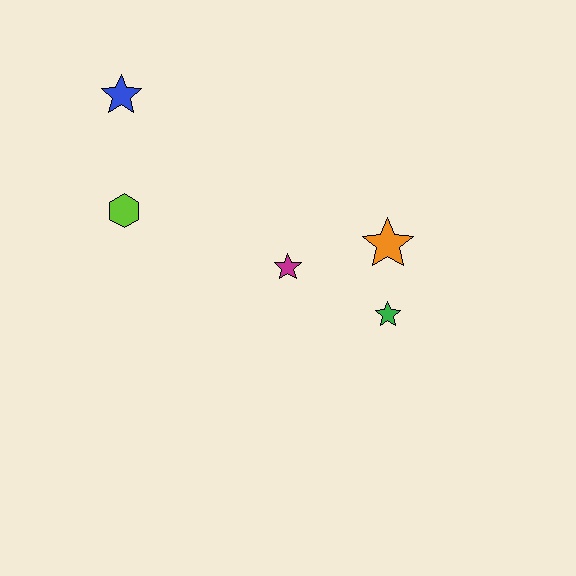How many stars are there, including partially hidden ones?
There are 4 stars.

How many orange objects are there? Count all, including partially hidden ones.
There is 1 orange object.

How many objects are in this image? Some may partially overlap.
There are 5 objects.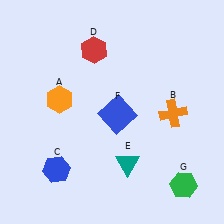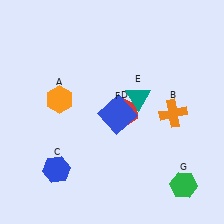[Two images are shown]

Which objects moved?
The objects that moved are: the red hexagon (D), the teal triangle (E).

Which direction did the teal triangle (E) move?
The teal triangle (E) moved up.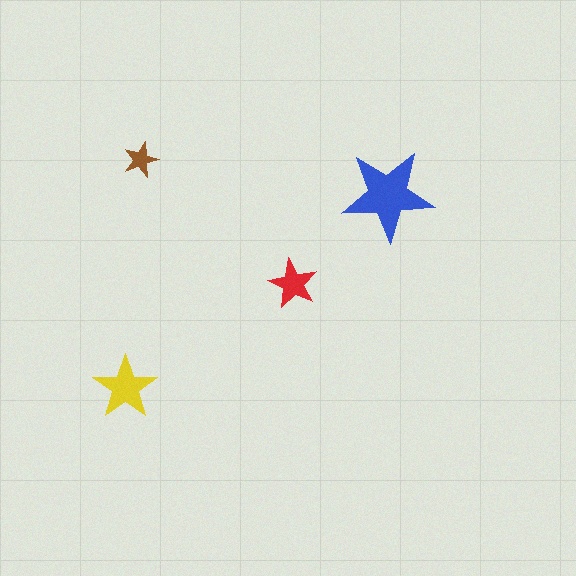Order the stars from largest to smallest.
the blue one, the yellow one, the red one, the brown one.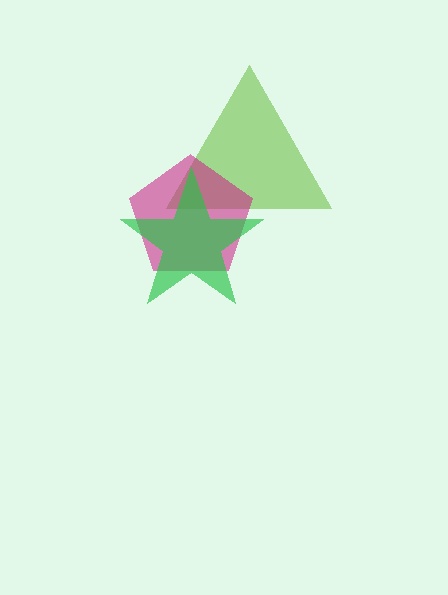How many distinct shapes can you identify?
There are 3 distinct shapes: a lime triangle, a magenta pentagon, a green star.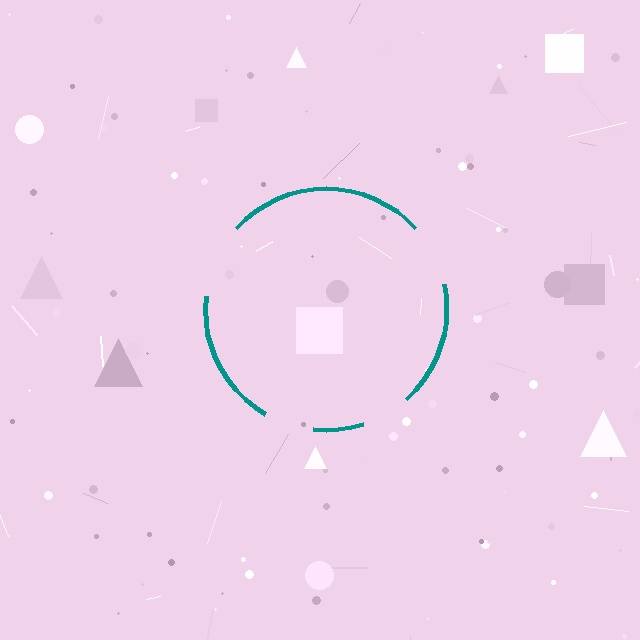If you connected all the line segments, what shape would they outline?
They would outline a circle.